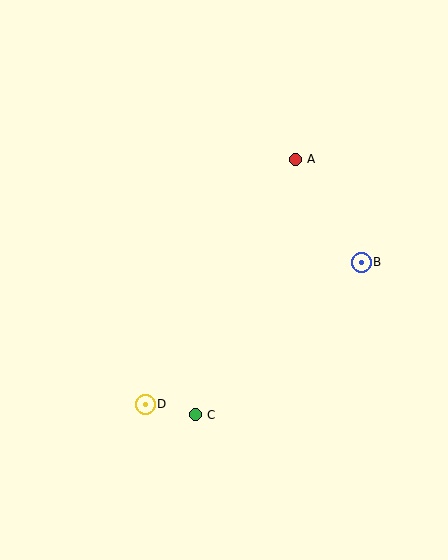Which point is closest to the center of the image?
Point C at (195, 415) is closest to the center.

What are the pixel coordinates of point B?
Point B is at (361, 262).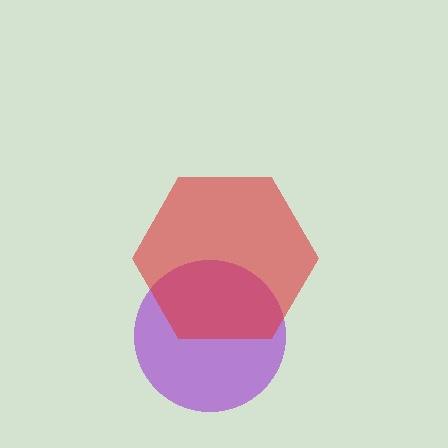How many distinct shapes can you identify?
There are 2 distinct shapes: a purple circle, a red hexagon.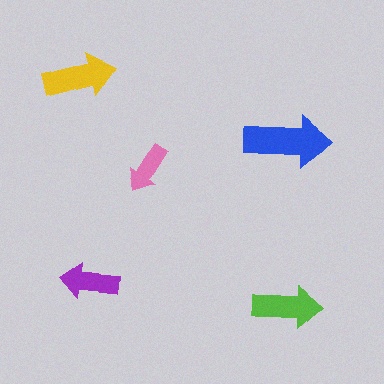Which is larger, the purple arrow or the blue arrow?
The blue one.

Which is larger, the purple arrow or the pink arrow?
The purple one.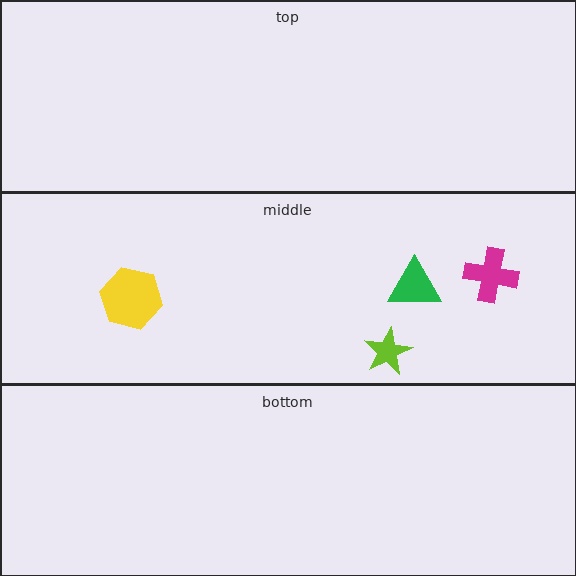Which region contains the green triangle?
The middle region.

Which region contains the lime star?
The middle region.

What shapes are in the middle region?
The magenta cross, the green triangle, the lime star, the yellow hexagon.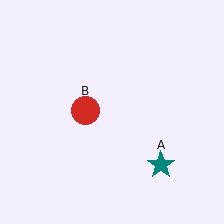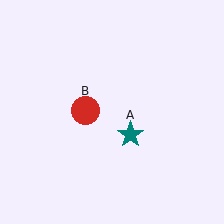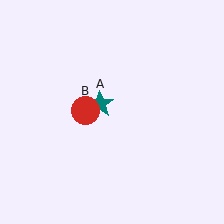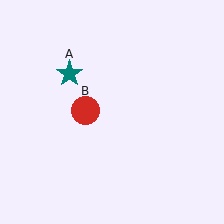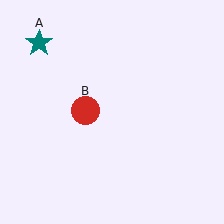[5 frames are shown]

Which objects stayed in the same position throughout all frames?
Red circle (object B) remained stationary.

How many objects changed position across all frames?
1 object changed position: teal star (object A).